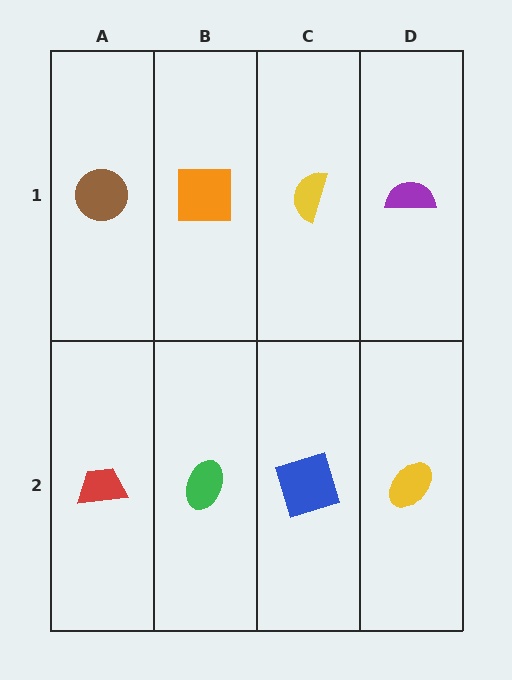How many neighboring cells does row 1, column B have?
3.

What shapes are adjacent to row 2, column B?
An orange square (row 1, column B), a red trapezoid (row 2, column A), a blue square (row 2, column C).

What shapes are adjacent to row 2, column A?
A brown circle (row 1, column A), a green ellipse (row 2, column B).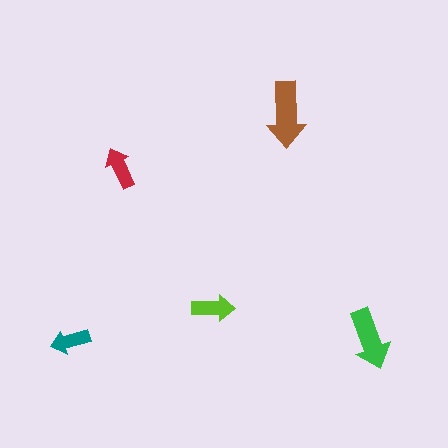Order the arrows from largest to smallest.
the brown one, the green one, the lime one, the red one, the teal one.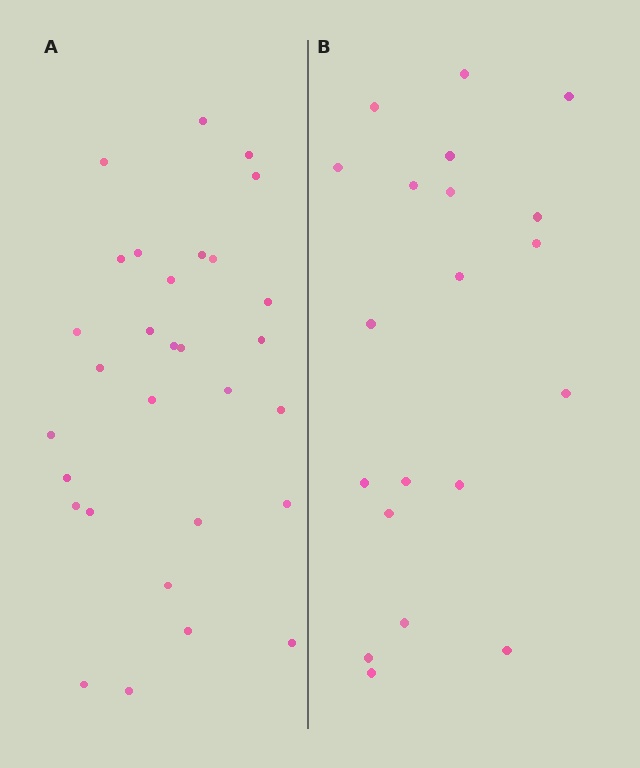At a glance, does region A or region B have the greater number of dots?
Region A (the left region) has more dots.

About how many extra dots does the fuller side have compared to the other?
Region A has roughly 10 or so more dots than region B.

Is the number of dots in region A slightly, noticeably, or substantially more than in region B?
Region A has substantially more. The ratio is roughly 1.5 to 1.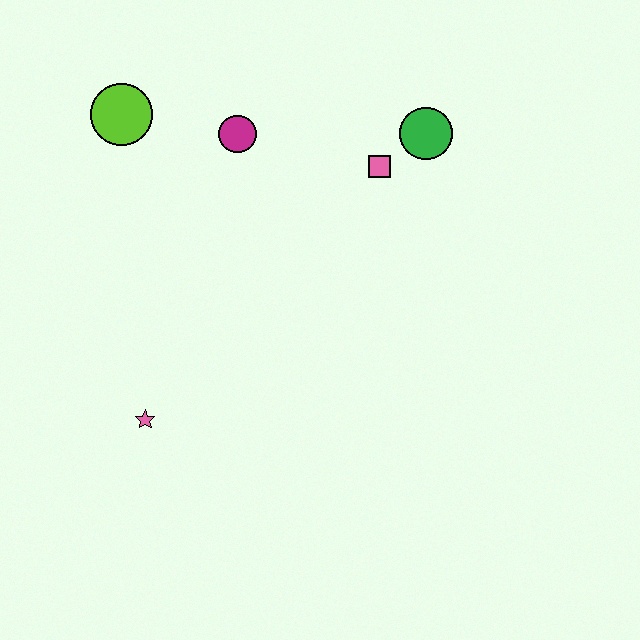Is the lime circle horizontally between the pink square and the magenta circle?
No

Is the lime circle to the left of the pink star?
Yes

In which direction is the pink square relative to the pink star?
The pink square is above the pink star.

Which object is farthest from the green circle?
The pink star is farthest from the green circle.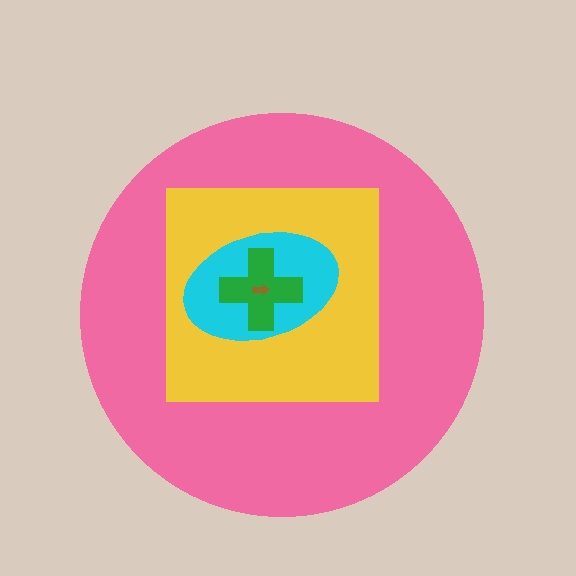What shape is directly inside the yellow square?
The cyan ellipse.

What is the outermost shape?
The pink circle.